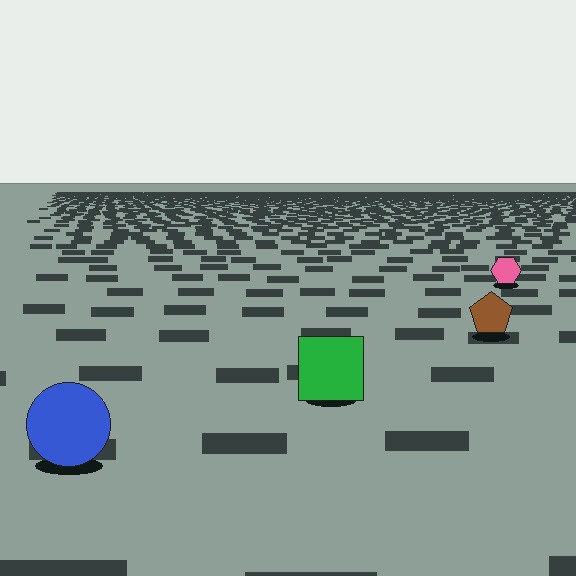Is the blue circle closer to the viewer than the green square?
Yes. The blue circle is closer — you can tell from the texture gradient: the ground texture is coarser near it.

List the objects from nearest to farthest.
From nearest to farthest: the blue circle, the green square, the brown pentagon, the pink hexagon.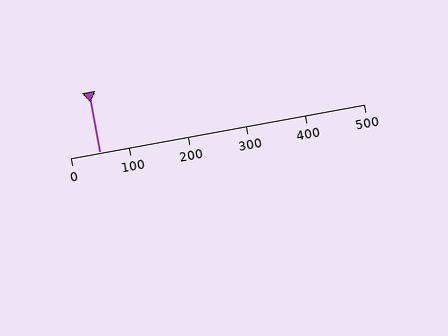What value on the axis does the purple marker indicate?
The marker indicates approximately 50.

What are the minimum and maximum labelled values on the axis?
The axis runs from 0 to 500.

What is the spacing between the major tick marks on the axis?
The major ticks are spaced 100 apart.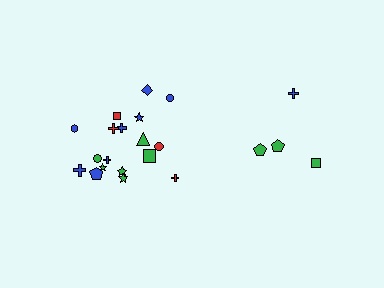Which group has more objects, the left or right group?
The left group.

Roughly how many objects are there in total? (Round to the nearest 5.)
Roughly 20 objects in total.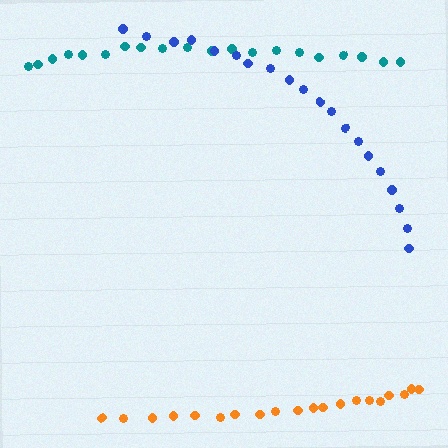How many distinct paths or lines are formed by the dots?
There are 3 distinct paths.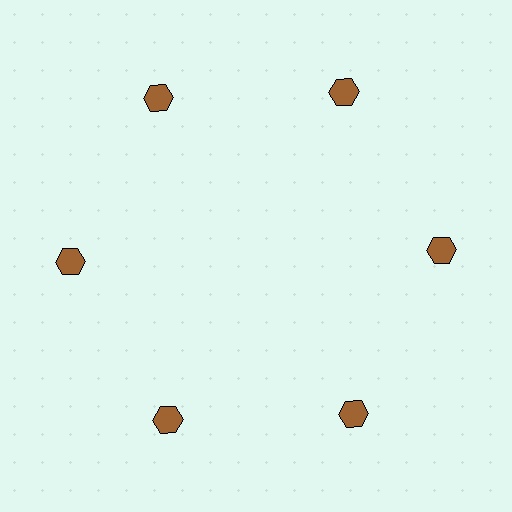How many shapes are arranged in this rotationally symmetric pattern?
There are 6 shapes, arranged in 6 groups of 1.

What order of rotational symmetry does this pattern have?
This pattern has 6-fold rotational symmetry.